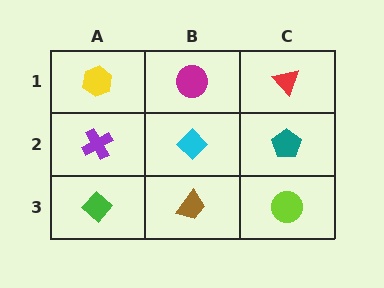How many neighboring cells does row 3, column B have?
3.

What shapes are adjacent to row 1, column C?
A teal pentagon (row 2, column C), a magenta circle (row 1, column B).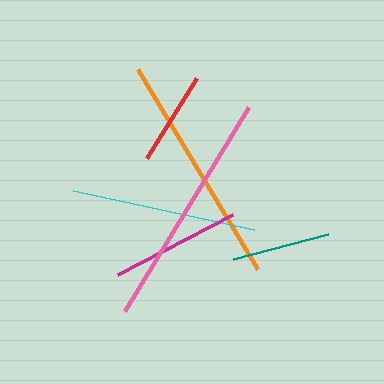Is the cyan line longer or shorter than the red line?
The cyan line is longer than the red line.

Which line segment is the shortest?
The red line is the shortest at approximately 94 pixels.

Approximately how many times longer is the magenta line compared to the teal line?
The magenta line is approximately 1.3 times the length of the teal line.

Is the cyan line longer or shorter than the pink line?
The pink line is longer than the cyan line.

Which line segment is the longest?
The pink line is the longest at approximately 239 pixels.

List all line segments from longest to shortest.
From longest to shortest: pink, orange, cyan, magenta, teal, red.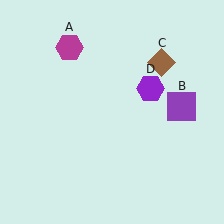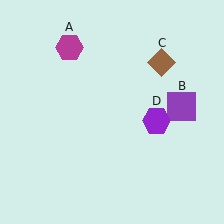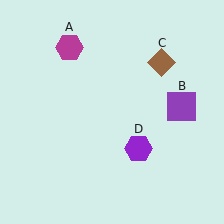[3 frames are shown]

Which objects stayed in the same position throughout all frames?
Magenta hexagon (object A) and purple square (object B) and brown diamond (object C) remained stationary.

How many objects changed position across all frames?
1 object changed position: purple hexagon (object D).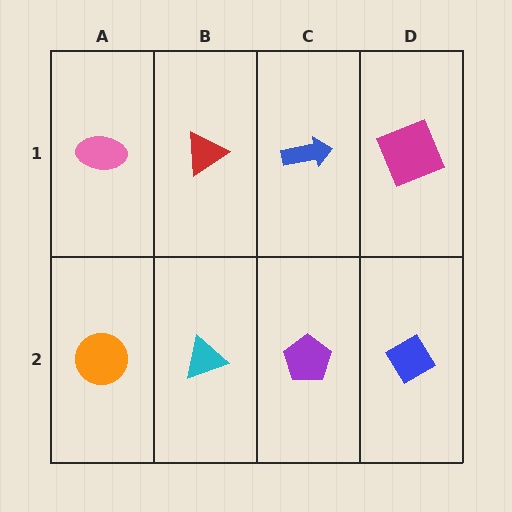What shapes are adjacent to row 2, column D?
A magenta square (row 1, column D), a purple pentagon (row 2, column C).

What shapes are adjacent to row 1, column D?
A blue diamond (row 2, column D), a blue arrow (row 1, column C).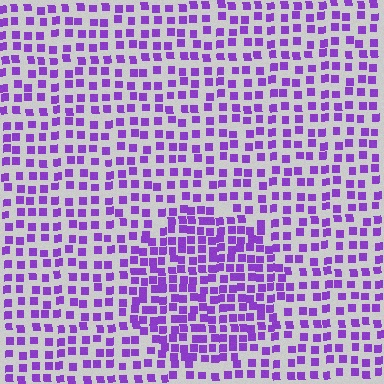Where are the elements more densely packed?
The elements are more densely packed inside the circle boundary.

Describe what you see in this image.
The image contains small purple elements arranged at two different densities. A circle-shaped region is visible where the elements are more densely packed than the surrounding area.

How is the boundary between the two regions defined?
The boundary is defined by a change in element density (approximately 1.7x ratio). All elements are the same color, size, and shape.